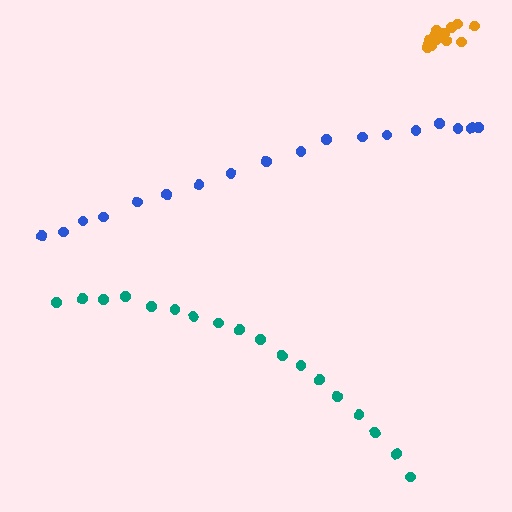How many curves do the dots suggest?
There are 3 distinct paths.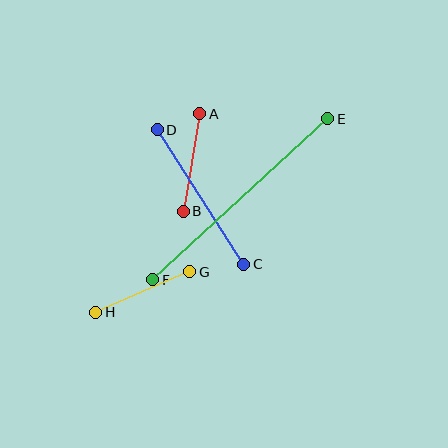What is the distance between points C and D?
The distance is approximately 160 pixels.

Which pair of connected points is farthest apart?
Points E and F are farthest apart.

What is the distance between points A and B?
The distance is approximately 99 pixels.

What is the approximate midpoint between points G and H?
The midpoint is at approximately (143, 292) pixels.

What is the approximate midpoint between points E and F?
The midpoint is at approximately (240, 199) pixels.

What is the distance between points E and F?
The distance is approximately 238 pixels.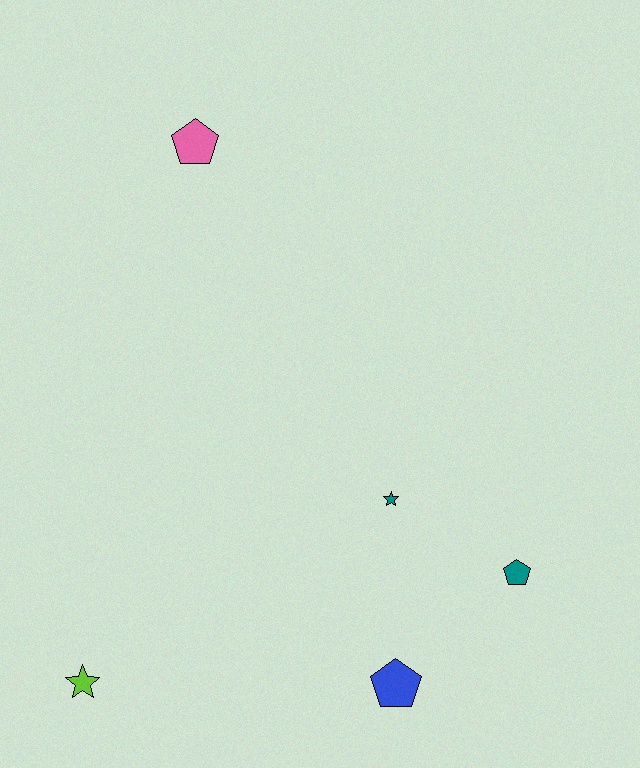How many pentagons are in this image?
There are 3 pentagons.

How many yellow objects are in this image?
There are no yellow objects.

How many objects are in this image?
There are 5 objects.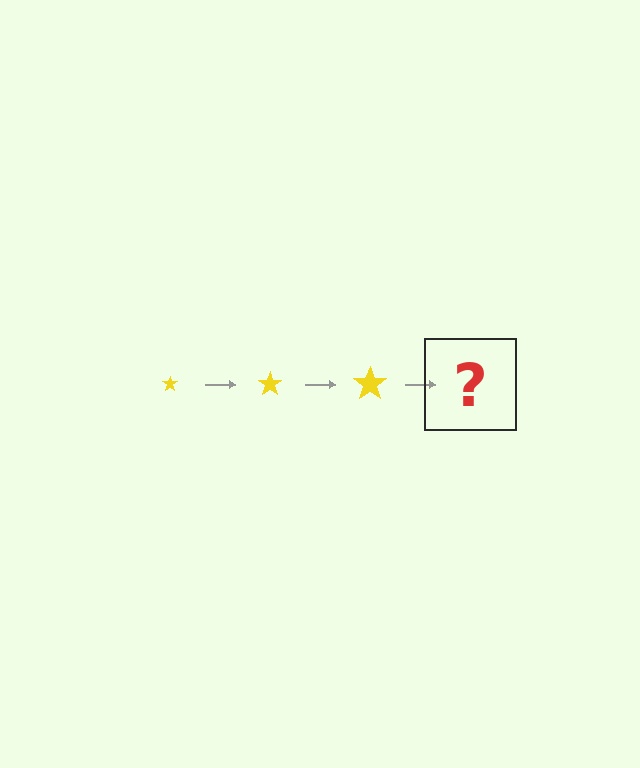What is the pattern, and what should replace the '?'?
The pattern is that the star gets progressively larger each step. The '?' should be a yellow star, larger than the previous one.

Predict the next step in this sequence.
The next step is a yellow star, larger than the previous one.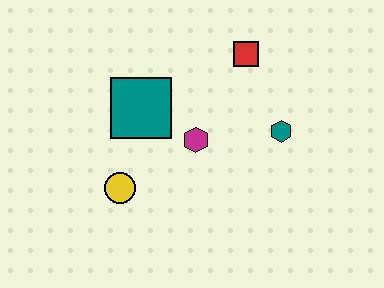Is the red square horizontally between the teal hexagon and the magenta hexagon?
Yes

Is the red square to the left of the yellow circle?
No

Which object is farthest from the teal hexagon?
The yellow circle is farthest from the teal hexagon.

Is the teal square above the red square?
No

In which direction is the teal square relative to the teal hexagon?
The teal square is to the left of the teal hexagon.